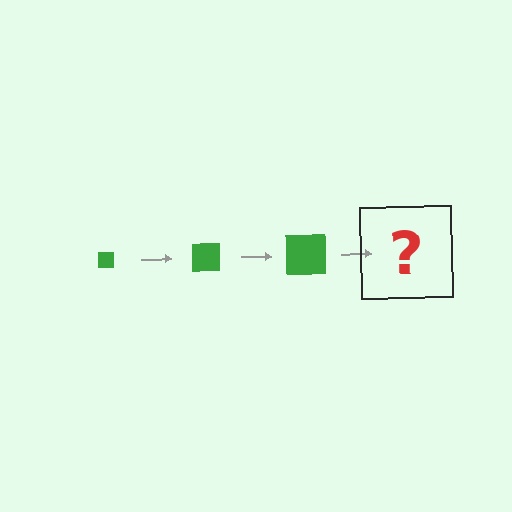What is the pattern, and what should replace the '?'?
The pattern is that the square gets progressively larger each step. The '?' should be a green square, larger than the previous one.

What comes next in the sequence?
The next element should be a green square, larger than the previous one.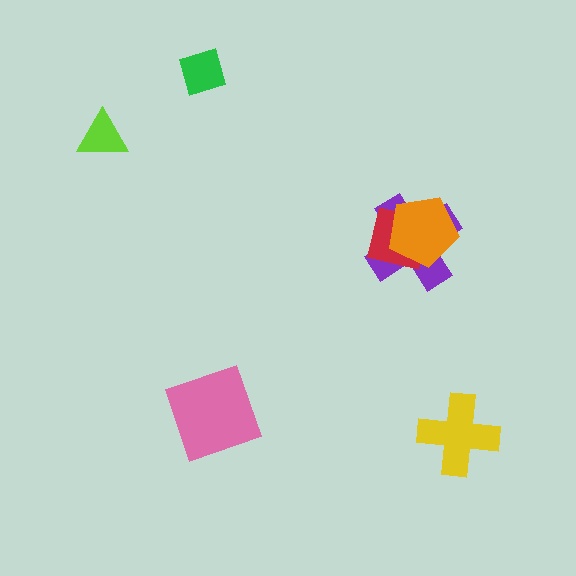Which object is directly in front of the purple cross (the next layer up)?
The red square is directly in front of the purple cross.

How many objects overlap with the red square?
2 objects overlap with the red square.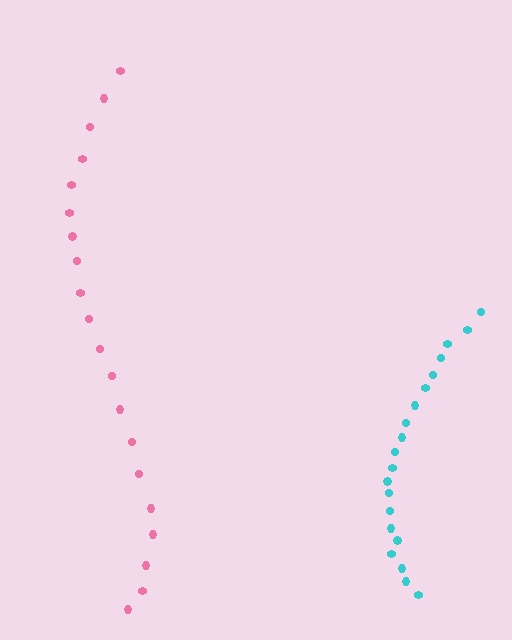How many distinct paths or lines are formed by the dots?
There are 2 distinct paths.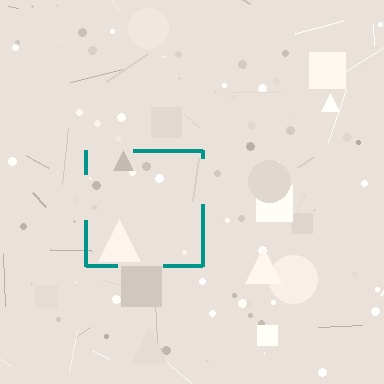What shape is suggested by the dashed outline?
The dashed outline suggests a square.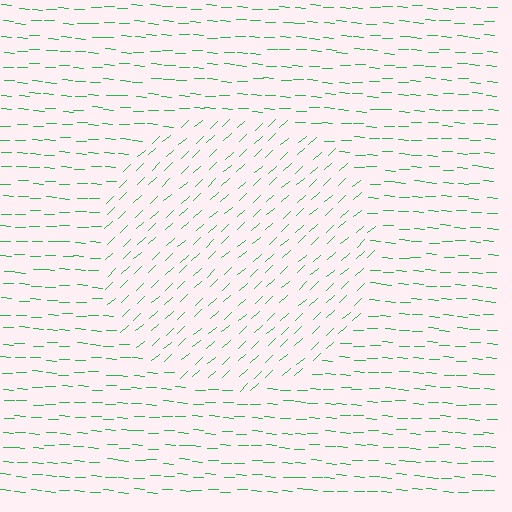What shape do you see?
I see a circle.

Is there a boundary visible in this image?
Yes, there is a texture boundary formed by a change in line orientation.